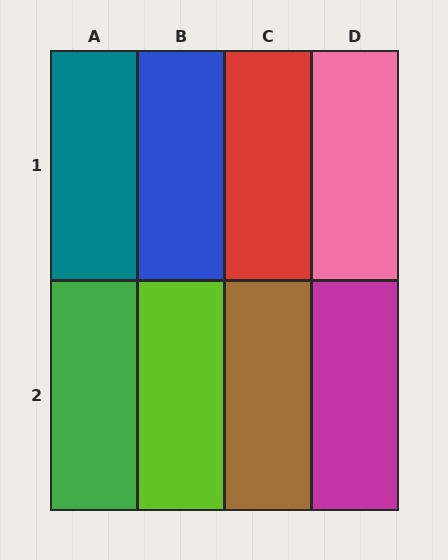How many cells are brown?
1 cell is brown.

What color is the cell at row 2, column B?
Lime.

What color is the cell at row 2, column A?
Green.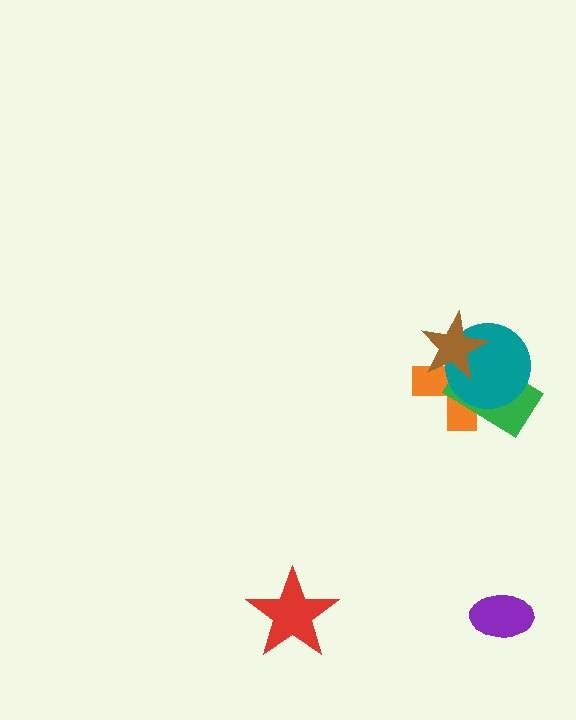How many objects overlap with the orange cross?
3 objects overlap with the orange cross.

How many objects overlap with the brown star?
3 objects overlap with the brown star.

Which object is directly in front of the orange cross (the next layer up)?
The green rectangle is directly in front of the orange cross.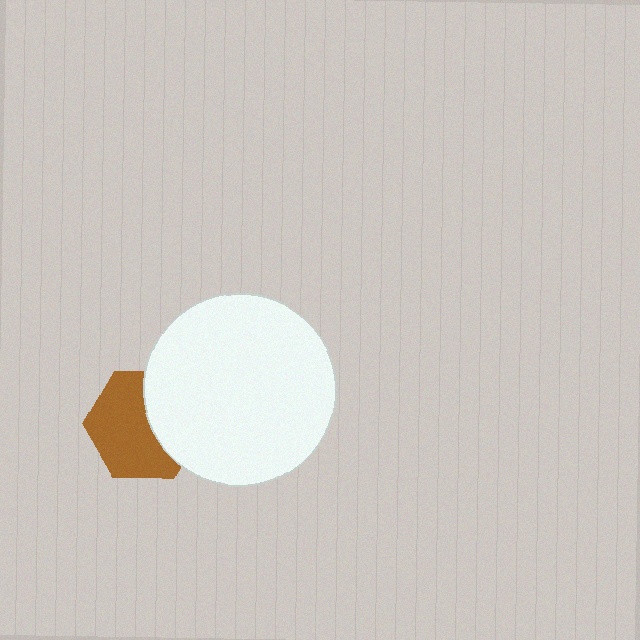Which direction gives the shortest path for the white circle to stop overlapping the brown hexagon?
Moving right gives the shortest separation.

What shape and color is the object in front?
The object in front is a white circle.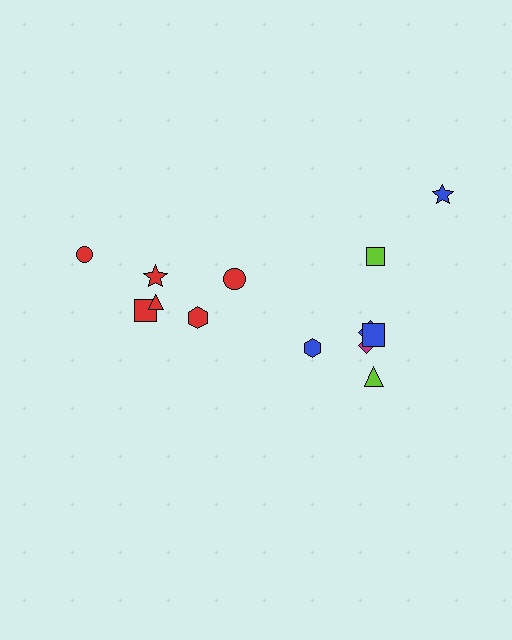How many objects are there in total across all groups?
There are 14 objects.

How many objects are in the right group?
There are 8 objects.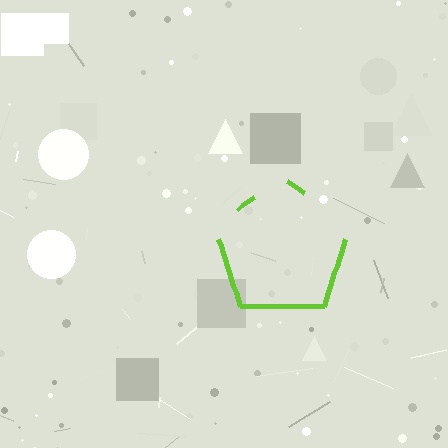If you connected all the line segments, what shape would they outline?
They would outline a pentagon.